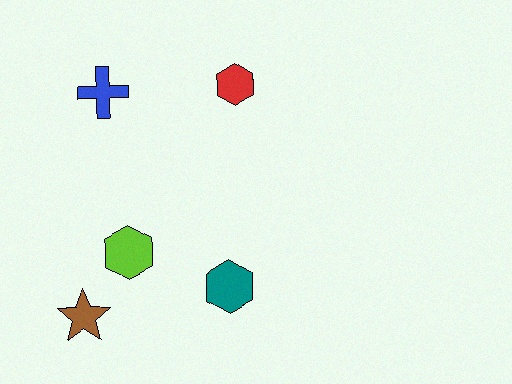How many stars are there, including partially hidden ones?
There is 1 star.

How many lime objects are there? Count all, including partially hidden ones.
There is 1 lime object.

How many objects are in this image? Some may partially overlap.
There are 5 objects.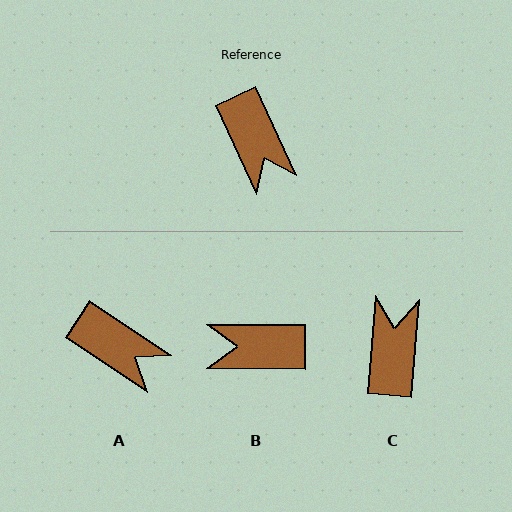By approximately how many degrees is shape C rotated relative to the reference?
Approximately 151 degrees counter-clockwise.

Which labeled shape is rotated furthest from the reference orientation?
C, about 151 degrees away.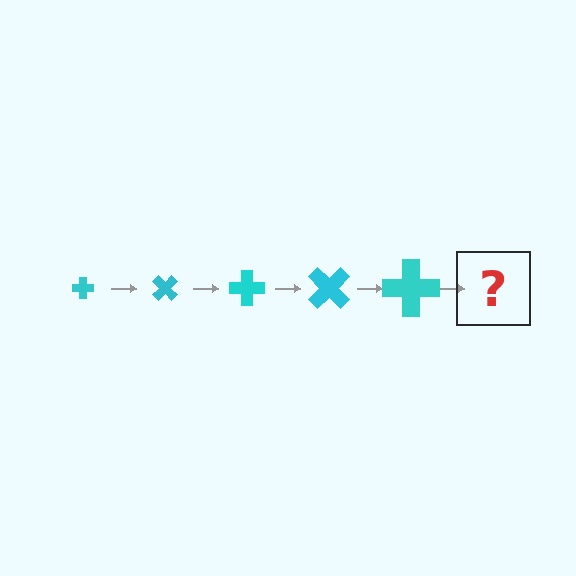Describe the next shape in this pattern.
It should be a cross, larger than the previous one and rotated 225 degrees from the start.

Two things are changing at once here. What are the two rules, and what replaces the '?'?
The two rules are that the cross grows larger each step and it rotates 45 degrees each step. The '?' should be a cross, larger than the previous one and rotated 225 degrees from the start.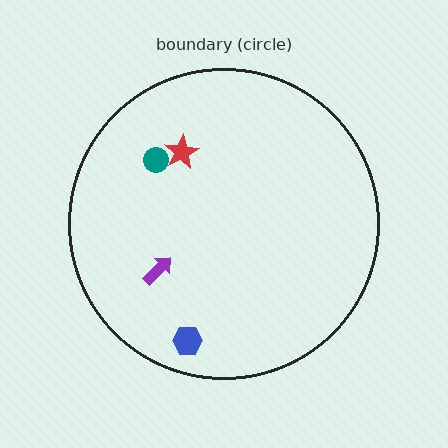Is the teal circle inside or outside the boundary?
Inside.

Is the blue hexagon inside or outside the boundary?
Inside.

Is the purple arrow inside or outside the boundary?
Inside.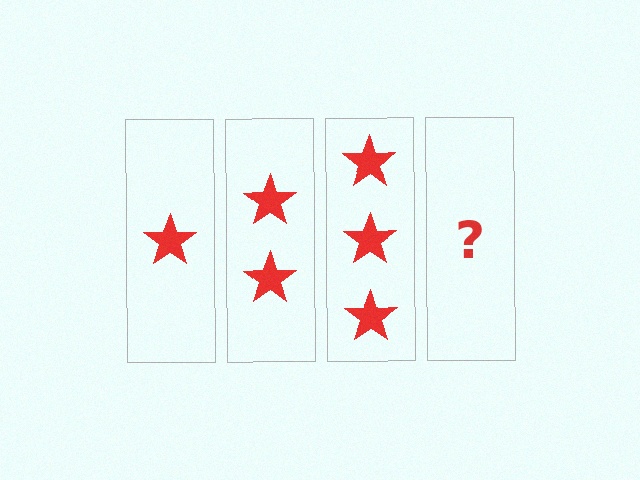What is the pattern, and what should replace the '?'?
The pattern is that each step adds one more star. The '?' should be 4 stars.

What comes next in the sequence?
The next element should be 4 stars.